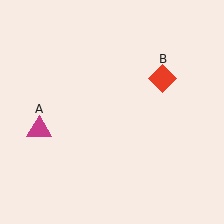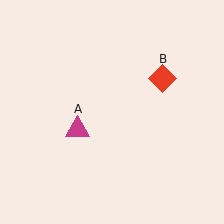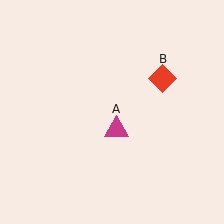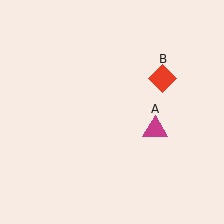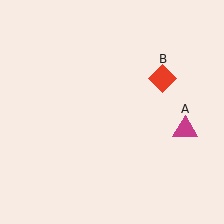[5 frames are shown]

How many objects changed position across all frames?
1 object changed position: magenta triangle (object A).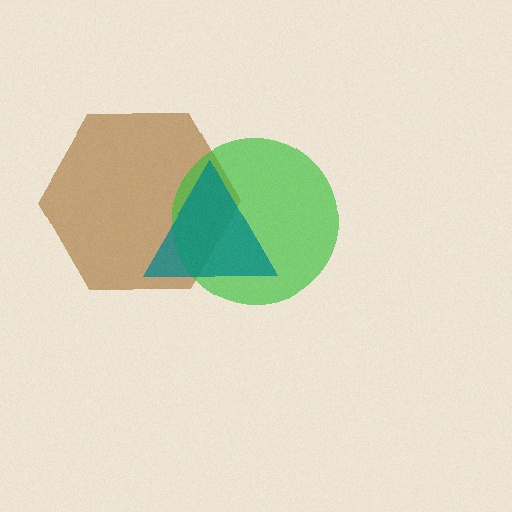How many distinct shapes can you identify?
There are 3 distinct shapes: a brown hexagon, a green circle, a teal triangle.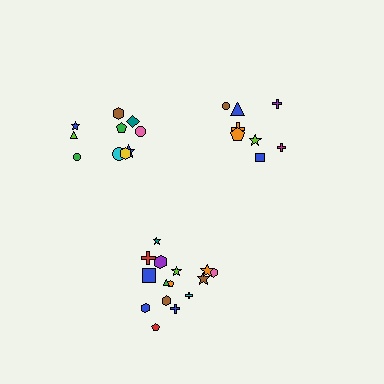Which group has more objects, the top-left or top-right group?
The top-left group.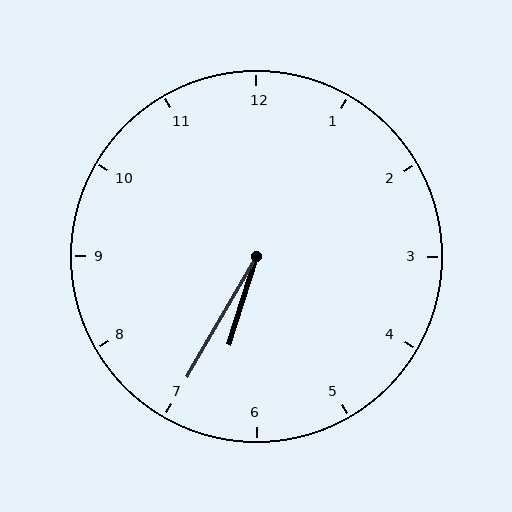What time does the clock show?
6:35.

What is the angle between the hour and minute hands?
Approximately 12 degrees.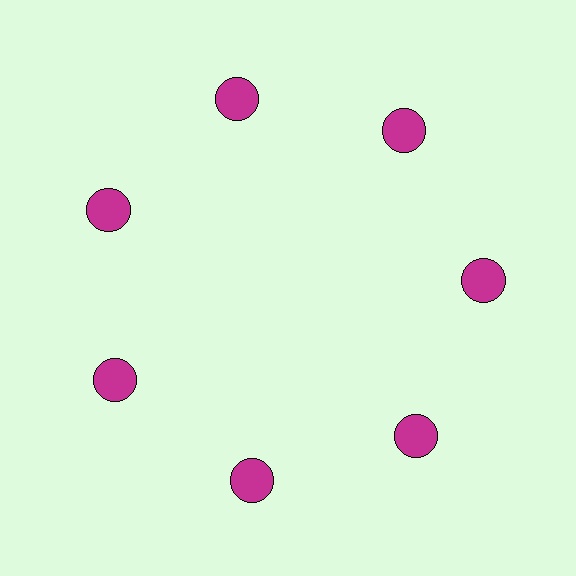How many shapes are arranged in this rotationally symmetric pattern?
There are 7 shapes, arranged in 7 groups of 1.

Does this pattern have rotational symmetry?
Yes, this pattern has 7-fold rotational symmetry. It looks the same after rotating 51 degrees around the center.